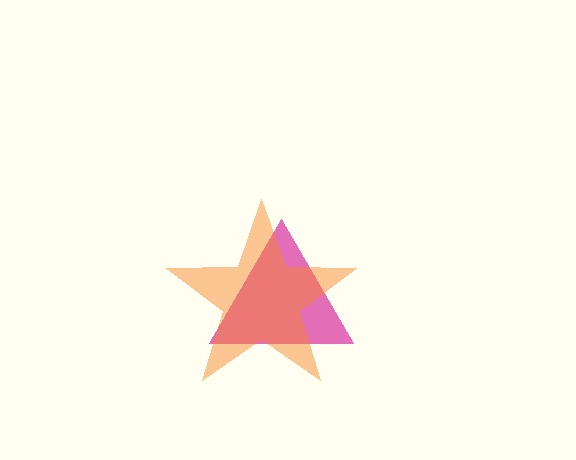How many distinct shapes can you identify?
There are 2 distinct shapes: a magenta triangle, an orange star.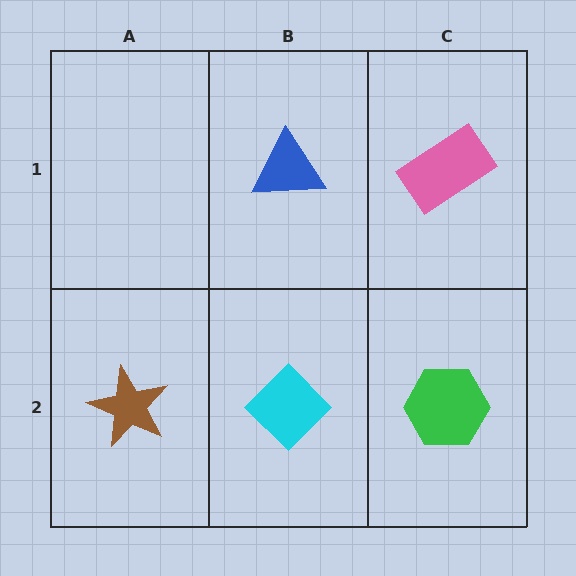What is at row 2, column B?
A cyan diamond.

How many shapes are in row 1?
2 shapes.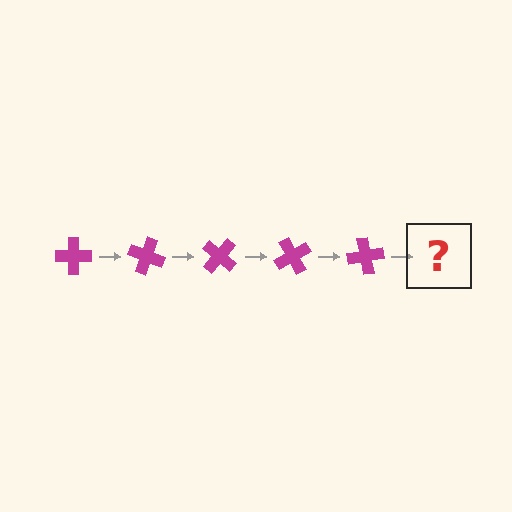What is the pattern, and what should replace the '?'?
The pattern is that the cross rotates 20 degrees each step. The '?' should be a magenta cross rotated 100 degrees.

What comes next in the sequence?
The next element should be a magenta cross rotated 100 degrees.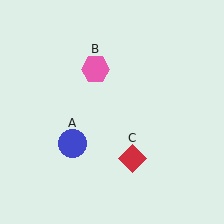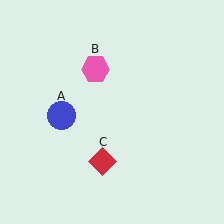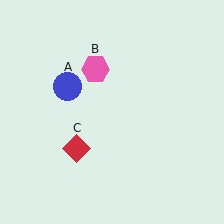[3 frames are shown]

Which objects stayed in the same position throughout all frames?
Pink hexagon (object B) remained stationary.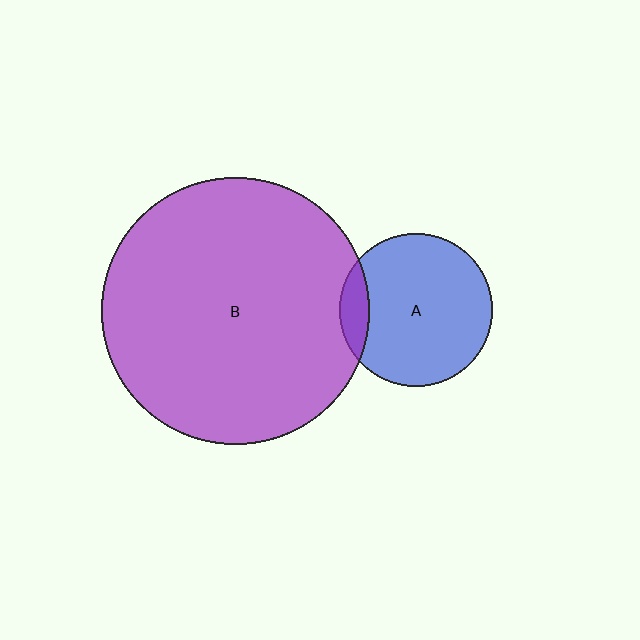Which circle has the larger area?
Circle B (purple).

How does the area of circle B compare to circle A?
Approximately 3.1 times.